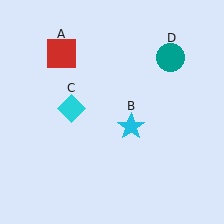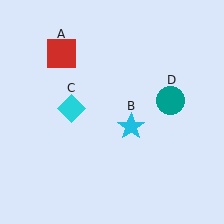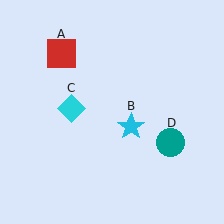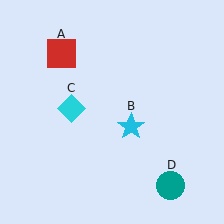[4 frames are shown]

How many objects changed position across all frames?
1 object changed position: teal circle (object D).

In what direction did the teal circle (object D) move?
The teal circle (object D) moved down.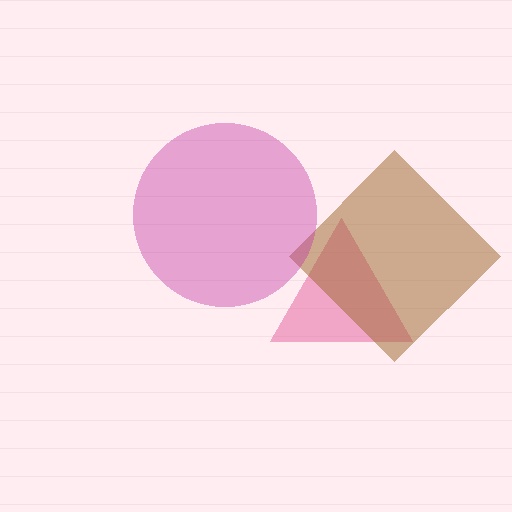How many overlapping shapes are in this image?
There are 3 overlapping shapes in the image.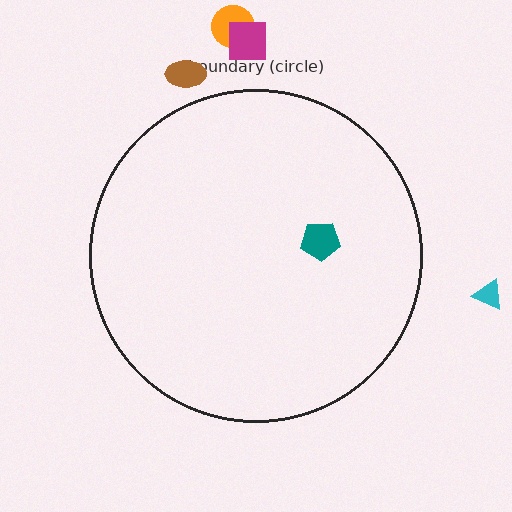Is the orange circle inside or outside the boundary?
Outside.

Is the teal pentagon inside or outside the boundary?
Inside.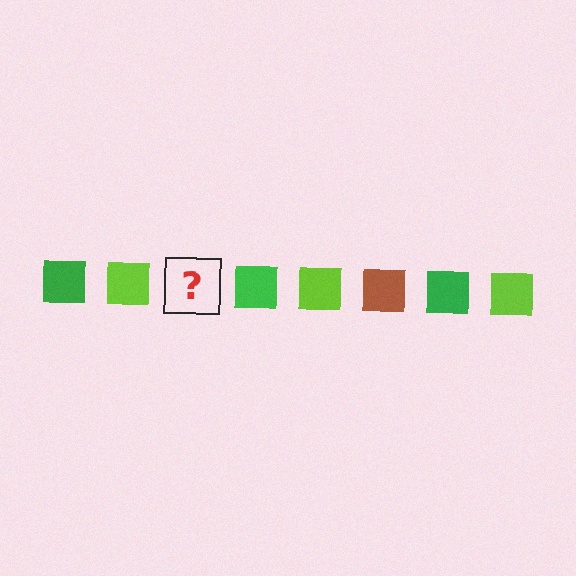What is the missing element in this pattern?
The missing element is a brown square.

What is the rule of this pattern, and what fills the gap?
The rule is that the pattern cycles through green, lime, brown squares. The gap should be filled with a brown square.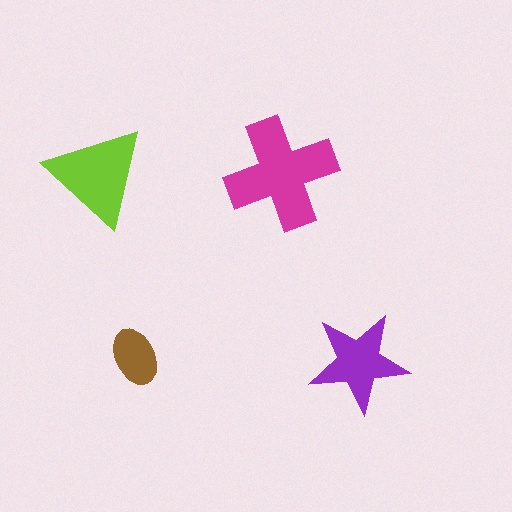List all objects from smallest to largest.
The brown ellipse, the purple star, the lime triangle, the magenta cross.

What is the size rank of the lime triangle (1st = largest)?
2nd.